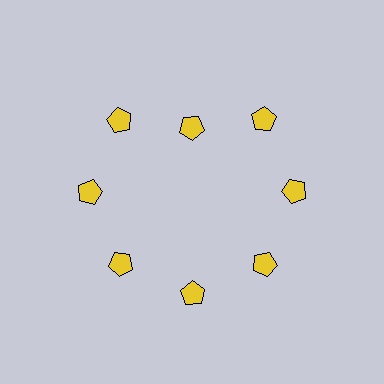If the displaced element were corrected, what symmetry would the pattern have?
It would have 8-fold rotational symmetry — the pattern would map onto itself every 45 degrees.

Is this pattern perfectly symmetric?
No. The 8 yellow pentagons are arranged in a ring, but one element near the 12 o'clock position is pulled inward toward the center, breaking the 8-fold rotational symmetry.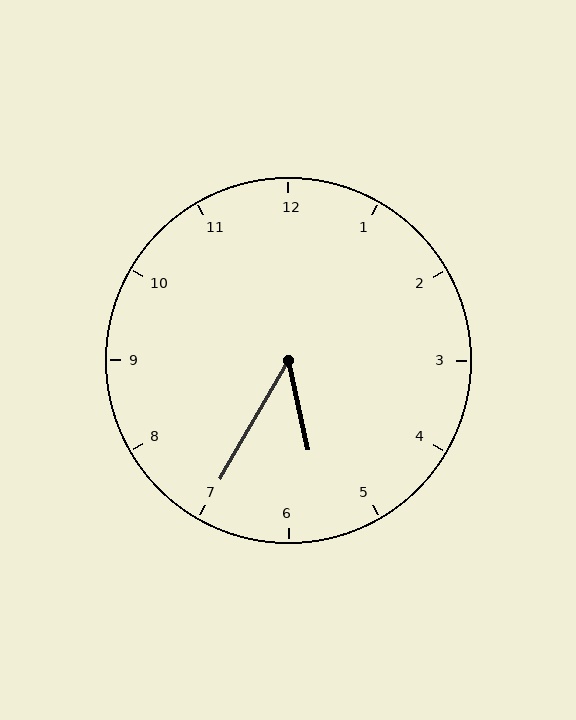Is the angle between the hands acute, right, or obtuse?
It is acute.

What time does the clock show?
5:35.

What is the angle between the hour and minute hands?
Approximately 42 degrees.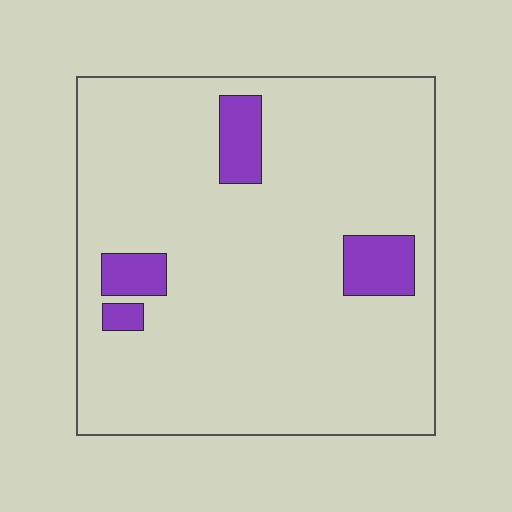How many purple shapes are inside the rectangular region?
4.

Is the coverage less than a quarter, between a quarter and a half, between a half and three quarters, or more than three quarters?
Less than a quarter.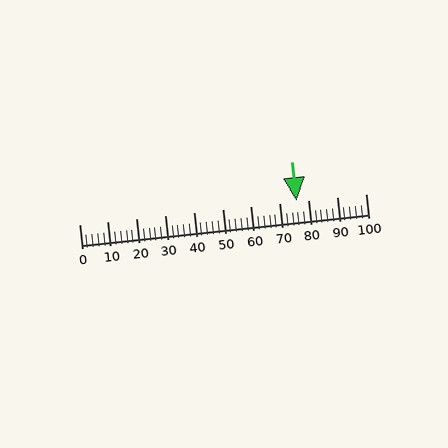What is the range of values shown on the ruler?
The ruler shows values from 0 to 100.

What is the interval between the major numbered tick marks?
The major tick marks are spaced 10 units apart.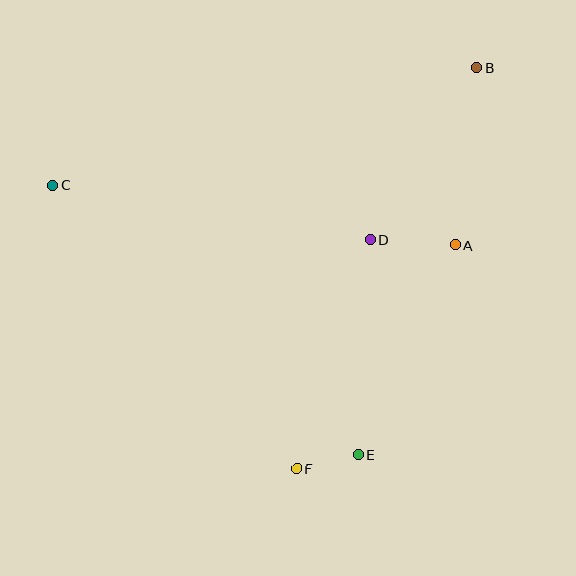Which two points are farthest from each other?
Points B and F are farthest from each other.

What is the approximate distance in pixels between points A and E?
The distance between A and E is approximately 231 pixels.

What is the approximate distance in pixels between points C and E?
The distance between C and E is approximately 407 pixels.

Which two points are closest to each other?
Points E and F are closest to each other.